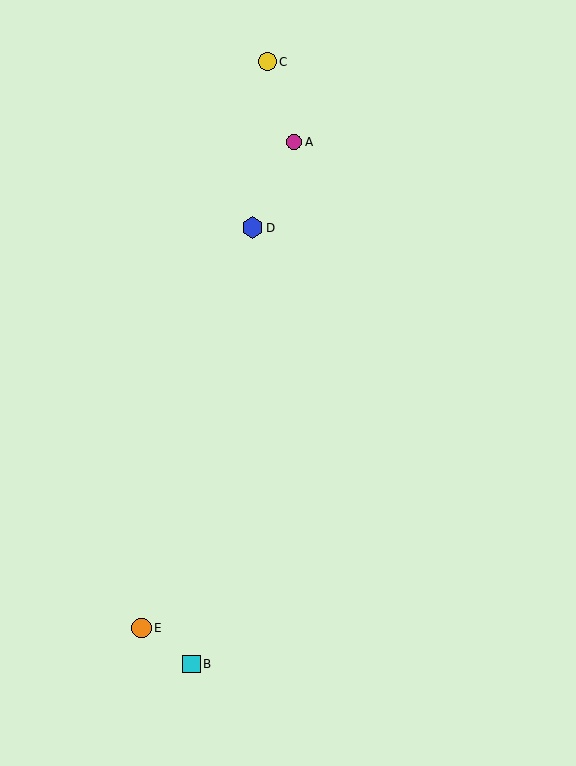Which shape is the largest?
The blue hexagon (labeled D) is the largest.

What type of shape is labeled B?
Shape B is a cyan square.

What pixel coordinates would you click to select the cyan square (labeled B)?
Click at (191, 664) to select the cyan square B.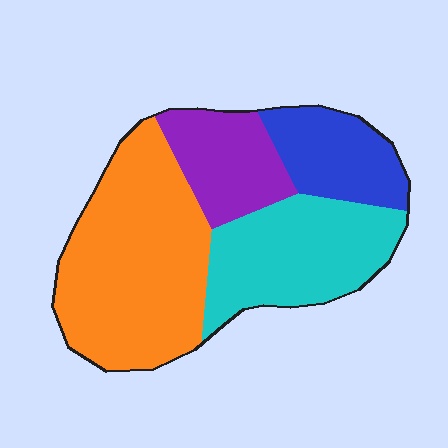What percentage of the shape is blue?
Blue takes up about one sixth (1/6) of the shape.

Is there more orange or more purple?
Orange.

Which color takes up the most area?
Orange, at roughly 40%.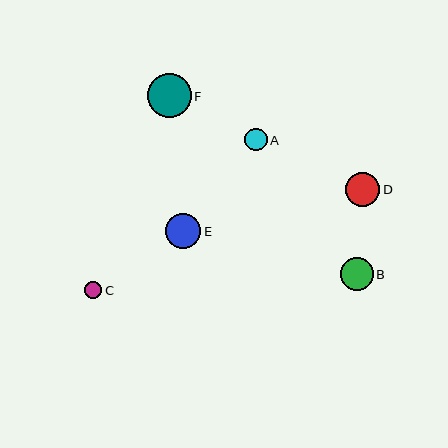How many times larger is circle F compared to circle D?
Circle F is approximately 1.3 times the size of circle D.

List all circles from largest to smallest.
From largest to smallest: F, E, D, B, A, C.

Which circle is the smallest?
Circle C is the smallest with a size of approximately 17 pixels.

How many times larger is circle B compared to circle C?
Circle B is approximately 2.0 times the size of circle C.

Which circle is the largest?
Circle F is the largest with a size of approximately 44 pixels.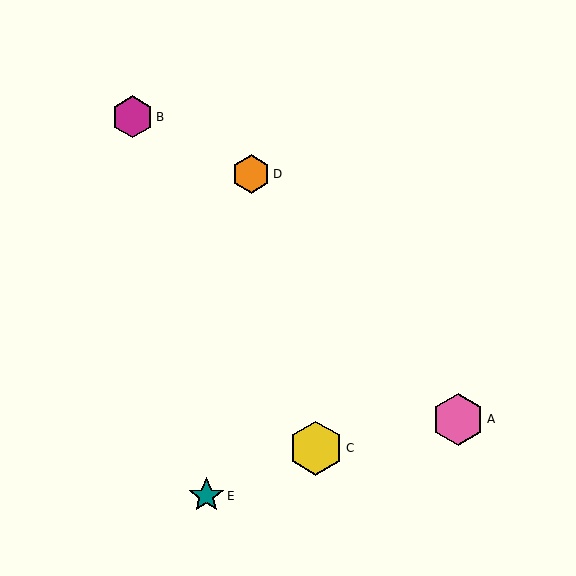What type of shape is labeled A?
Shape A is a pink hexagon.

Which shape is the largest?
The yellow hexagon (labeled C) is the largest.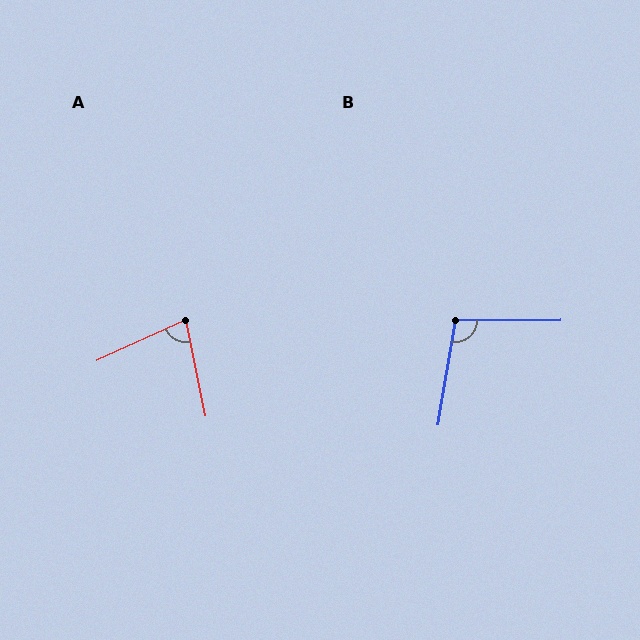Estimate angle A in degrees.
Approximately 77 degrees.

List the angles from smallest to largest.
A (77°), B (100°).